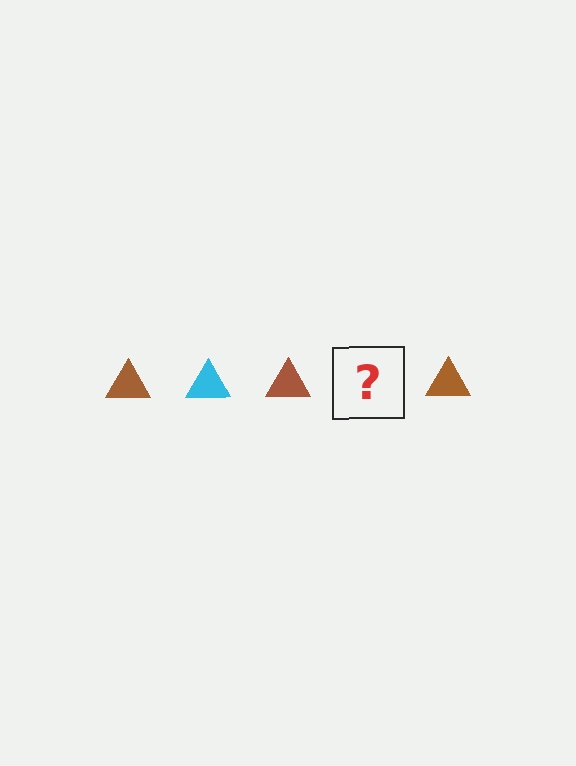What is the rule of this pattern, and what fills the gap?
The rule is that the pattern cycles through brown, cyan triangles. The gap should be filled with a cyan triangle.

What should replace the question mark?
The question mark should be replaced with a cyan triangle.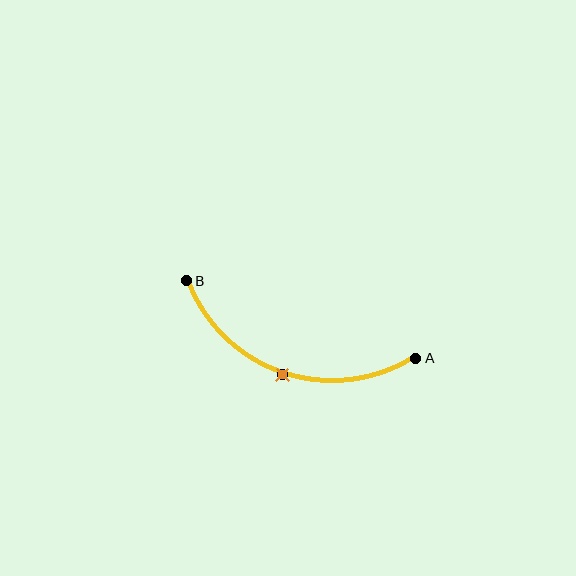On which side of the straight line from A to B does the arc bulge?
The arc bulges below the straight line connecting A and B.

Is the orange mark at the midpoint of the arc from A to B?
Yes. The orange mark lies on the arc at equal arc-length from both A and B — it is the arc midpoint.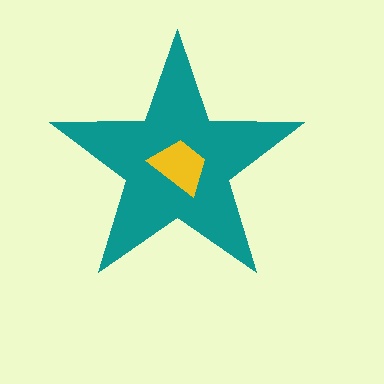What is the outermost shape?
The teal star.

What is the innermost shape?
The yellow trapezoid.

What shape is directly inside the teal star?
The yellow trapezoid.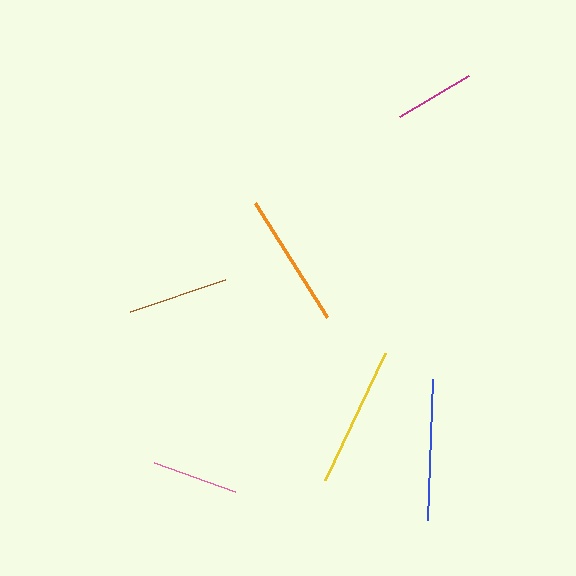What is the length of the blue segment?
The blue segment is approximately 141 pixels long.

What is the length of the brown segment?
The brown segment is approximately 101 pixels long.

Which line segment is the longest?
The yellow line is the longest at approximately 141 pixels.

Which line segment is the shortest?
The magenta line is the shortest at approximately 81 pixels.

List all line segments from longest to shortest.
From longest to shortest: yellow, blue, orange, brown, pink, magenta.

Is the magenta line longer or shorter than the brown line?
The brown line is longer than the magenta line.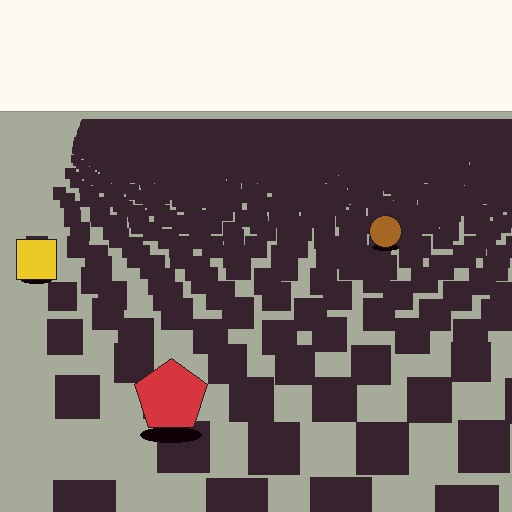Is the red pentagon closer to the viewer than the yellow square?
Yes. The red pentagon is closer — you can tell from the texture gradient: the ground texture is coarser near it.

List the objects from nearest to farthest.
From nearest to farthest: the red pentagon, the yellow square, the brown circle.